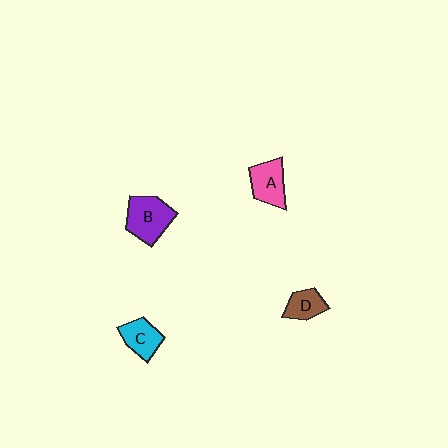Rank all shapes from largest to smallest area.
From largest to smallest: B (purple), A (pink), C (cyan), D (brown).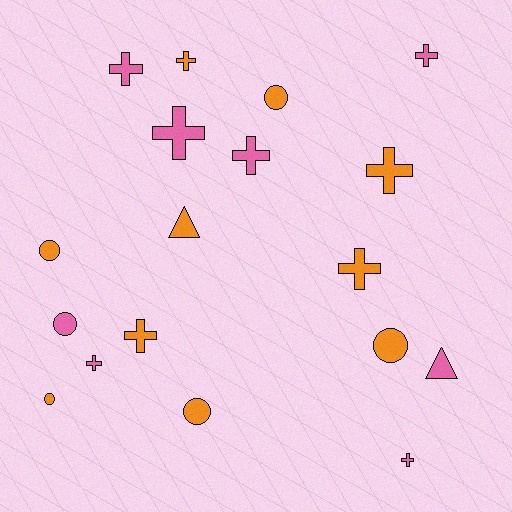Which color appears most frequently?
Orange, with 10 objects.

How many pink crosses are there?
There are 6 pink crosses.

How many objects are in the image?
There are 18 objects.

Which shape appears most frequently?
Cross, with 10 objects.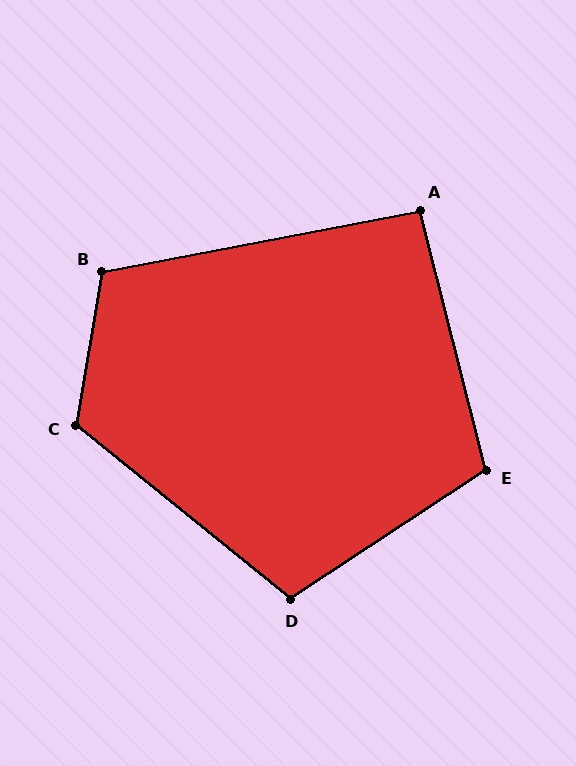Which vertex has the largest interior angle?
C, at approximately 119 degrees.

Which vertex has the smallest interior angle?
A, at approximately 94 degrees.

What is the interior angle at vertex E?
Approximately 109 degrees (obtuse).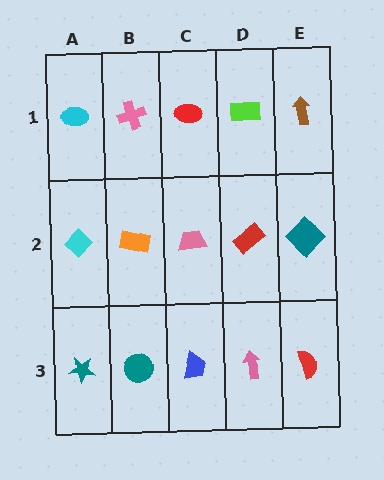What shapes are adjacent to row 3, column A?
A cyan diamond (row 2, column A), a teal circle (row 3, column B).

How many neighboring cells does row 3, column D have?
3.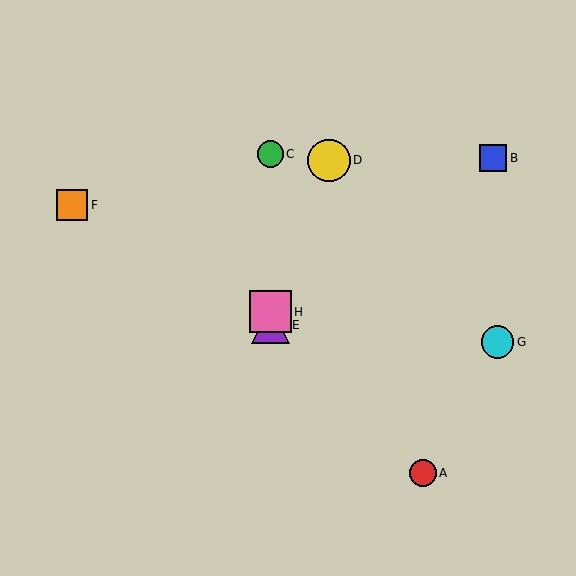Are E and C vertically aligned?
Yes, both are at x≈270.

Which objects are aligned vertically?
Objects C, E, H are aligned vertically.